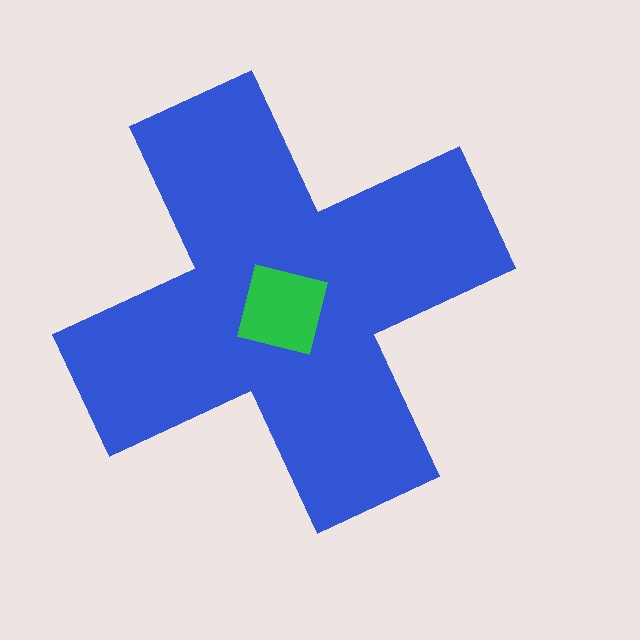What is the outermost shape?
The blue cross.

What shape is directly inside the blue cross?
The green square.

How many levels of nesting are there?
2.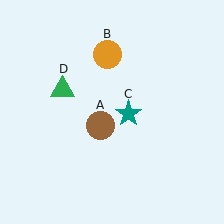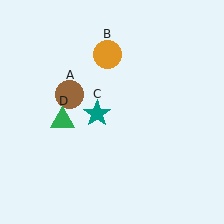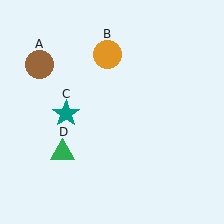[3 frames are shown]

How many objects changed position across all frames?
3 objects changed position: brown circle (object A), teal star (object C), green triangle (object D).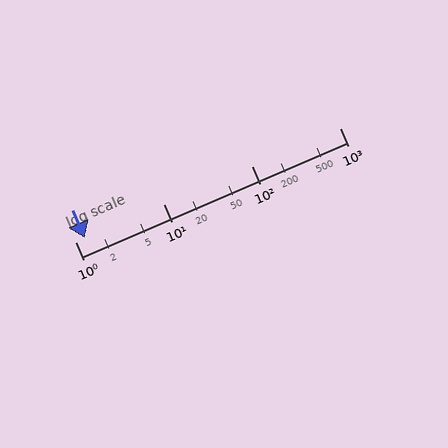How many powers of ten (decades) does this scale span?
The scale spans 3 decades, from 1 to 1000.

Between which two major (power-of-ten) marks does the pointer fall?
The pointer is between 1 and 10.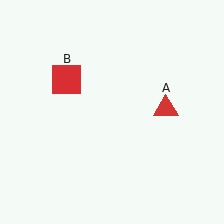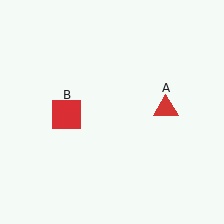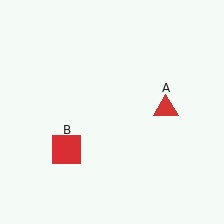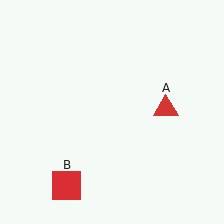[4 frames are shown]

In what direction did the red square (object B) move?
The red square (object B) moved down.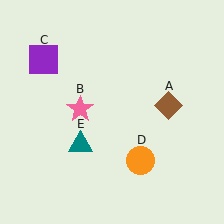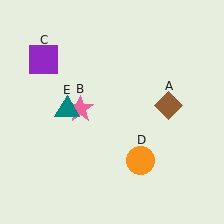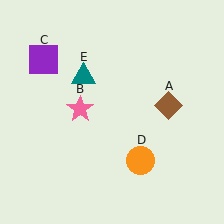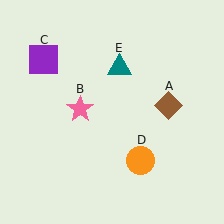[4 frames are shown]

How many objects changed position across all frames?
1 object changed position: teal triangle (object E).